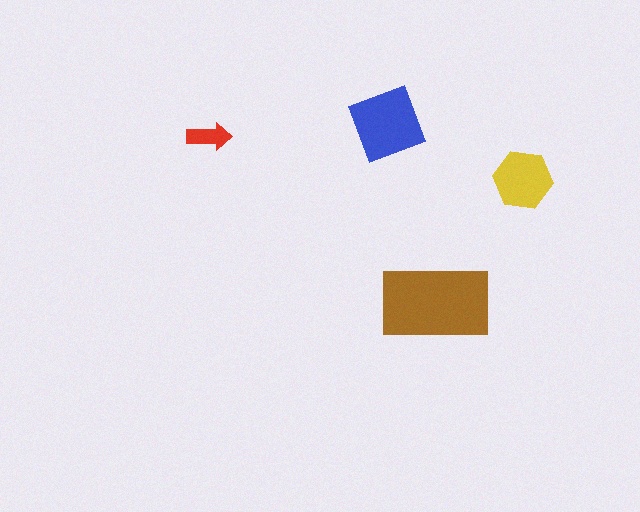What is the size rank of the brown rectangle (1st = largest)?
1st.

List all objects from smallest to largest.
The red arrow, the yellow hexagon, the blue diamond, the brown rectangle.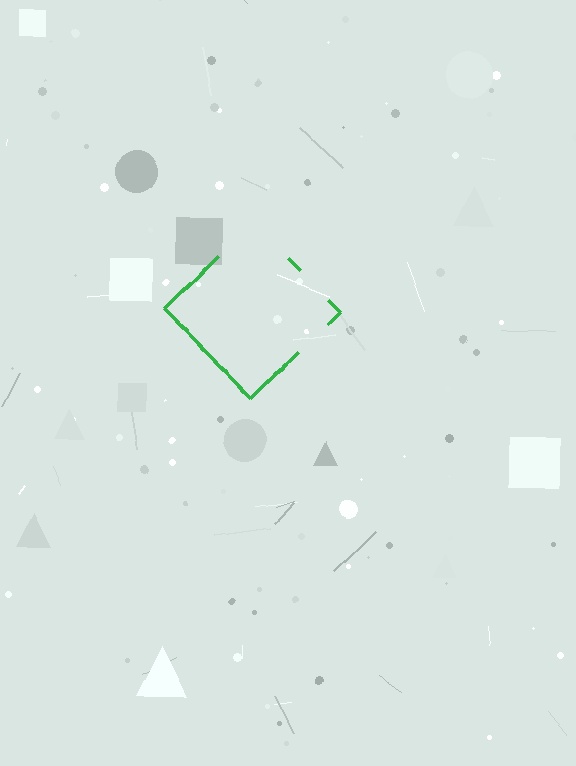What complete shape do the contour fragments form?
The contour fragments form a diamond.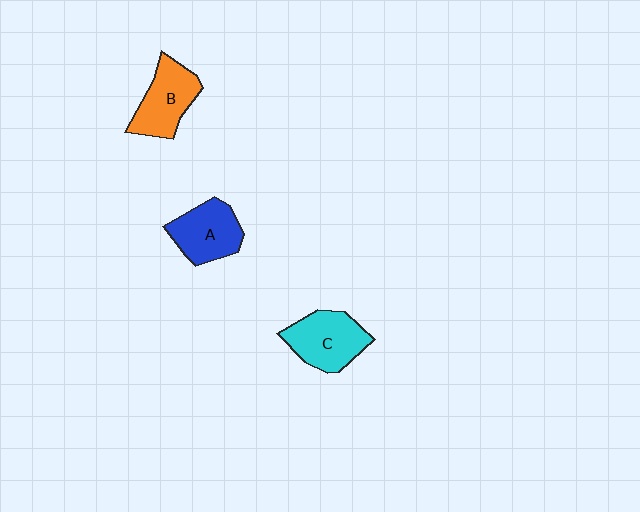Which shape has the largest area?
Shape C (cyan).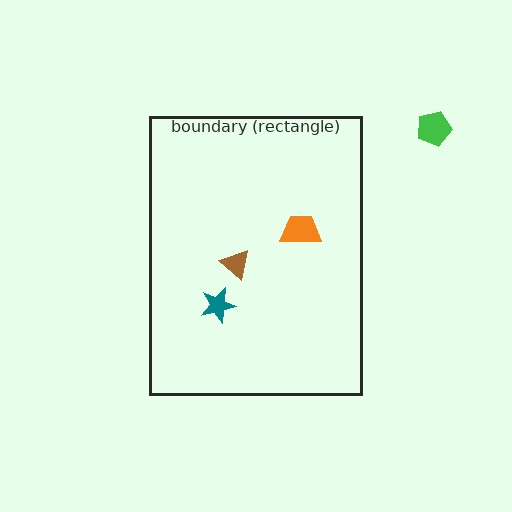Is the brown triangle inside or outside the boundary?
Inside.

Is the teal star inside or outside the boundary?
Inside.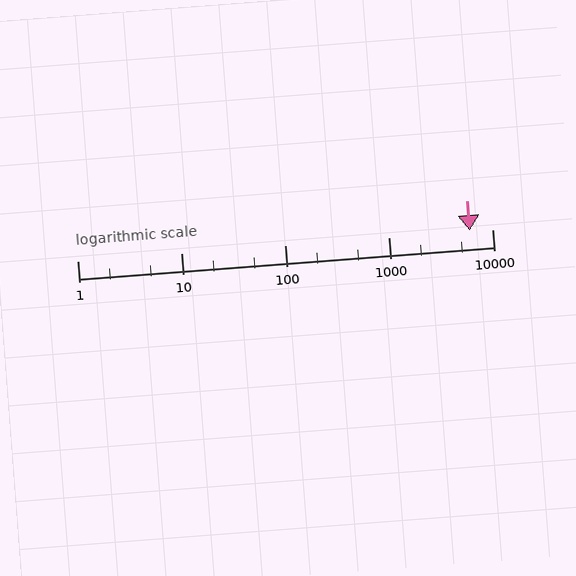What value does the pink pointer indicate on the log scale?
The pointer indicates approximately 6100.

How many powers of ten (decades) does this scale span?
The scale spans 4 decades, from 1 to 10000.